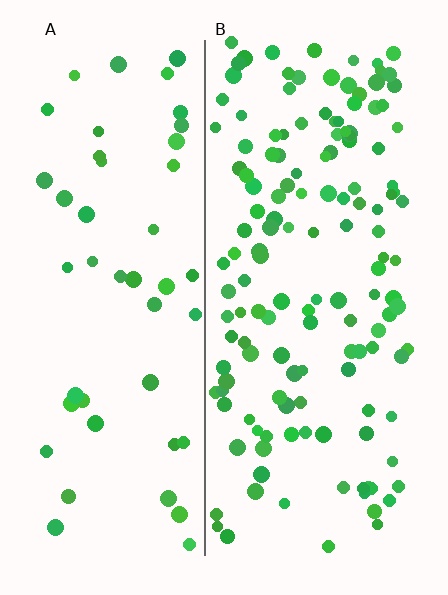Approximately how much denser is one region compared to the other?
Approximately 3.0× — region B over region A.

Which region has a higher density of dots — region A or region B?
B (the right).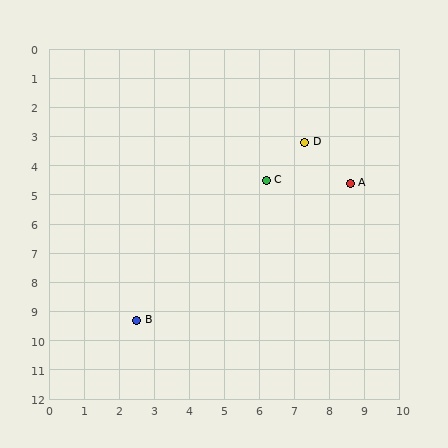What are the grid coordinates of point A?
Point A is at approximately (8.6, 4.6).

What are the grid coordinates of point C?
Point C is at approximately (6.2, 4.5).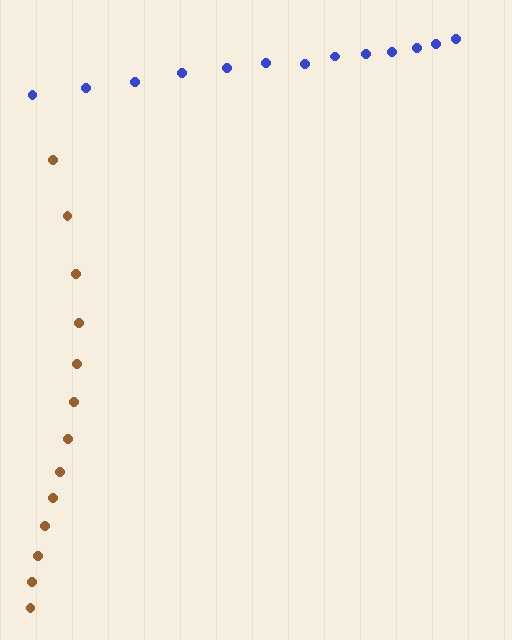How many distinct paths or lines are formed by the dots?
There are 2 distinct paths.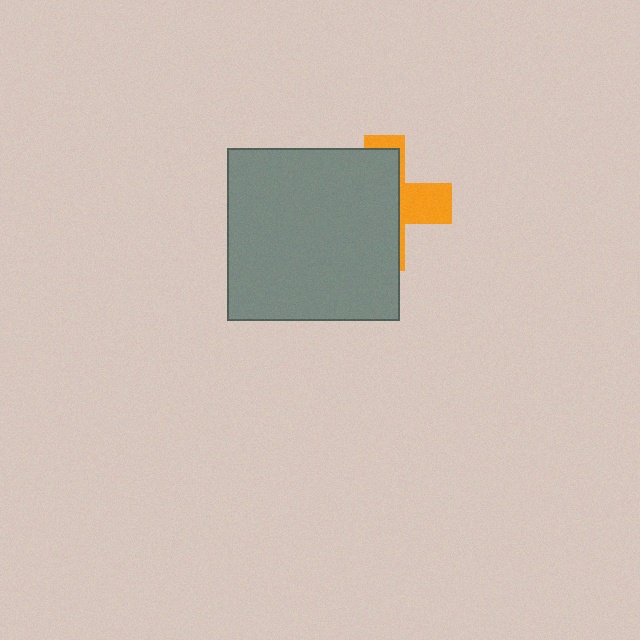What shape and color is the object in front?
The object in front is a gray square.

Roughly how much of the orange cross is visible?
A small part of it is visible (roughly 33%).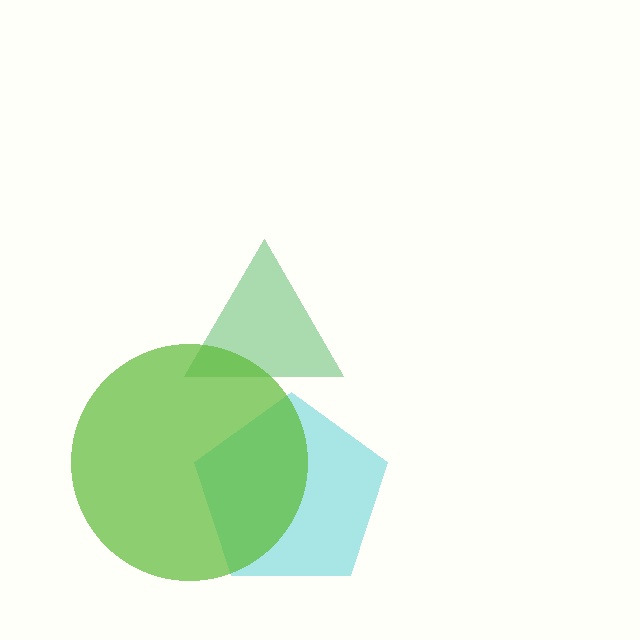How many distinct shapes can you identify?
There are 3 distinct shapes: a cyan pentagon, a green triangle, a lime circle.